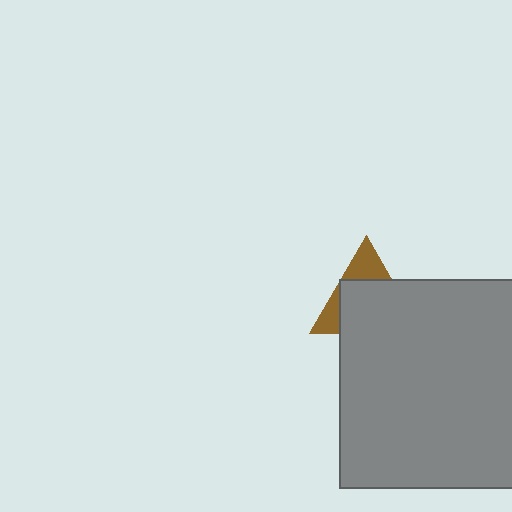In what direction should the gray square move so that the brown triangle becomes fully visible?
The gray square should move down. That is the shortest direction to clear the overlap and leave the brown triangle fully visible.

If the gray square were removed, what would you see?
You would see the complete brown triangle.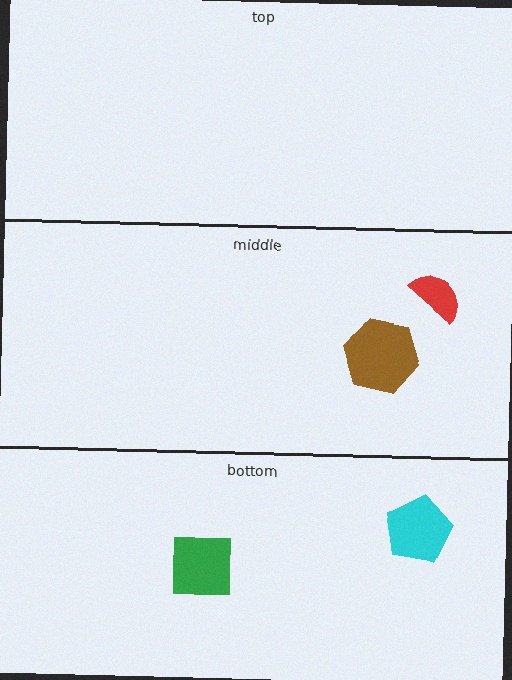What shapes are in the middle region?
The brown hexagon, the red semicircle.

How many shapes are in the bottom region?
2.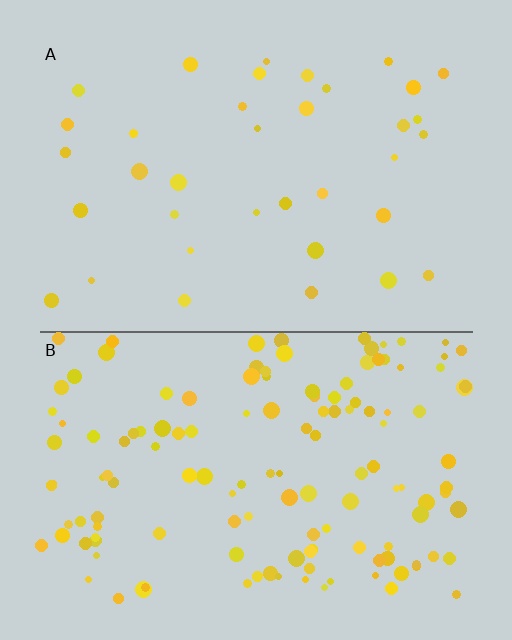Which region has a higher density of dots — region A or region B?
B (the bottom).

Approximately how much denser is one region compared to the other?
Approximately 3.7× — region B over region A.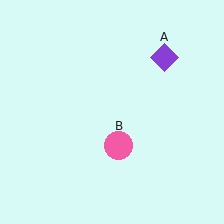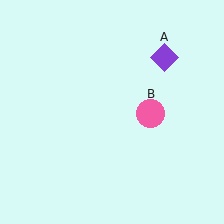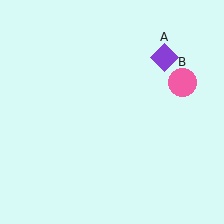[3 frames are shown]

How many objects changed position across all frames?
1 object changed position: pink circle (object B).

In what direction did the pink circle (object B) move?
The pink circle (object B) moved up and to the right.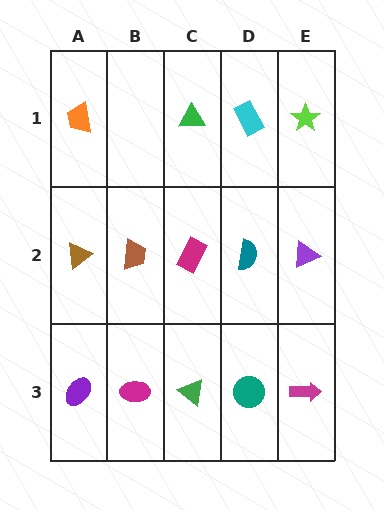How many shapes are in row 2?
5 shapes.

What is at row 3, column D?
A teal circle.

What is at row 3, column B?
A magenta ellipse.